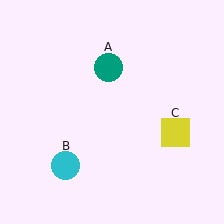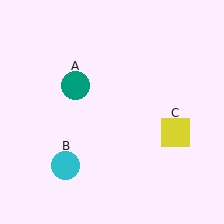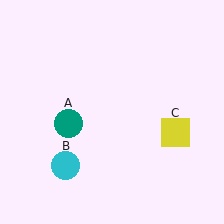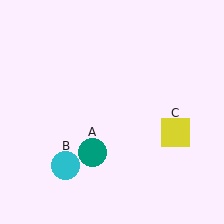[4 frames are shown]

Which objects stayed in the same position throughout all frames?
Cyan circle (object B) and yellow square (object C) remained stationary.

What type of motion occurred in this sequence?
The teal circle (object A) rotated counterclockwise around the center of the scene.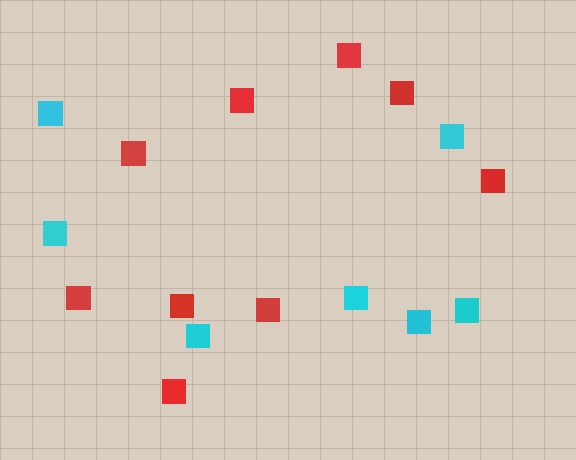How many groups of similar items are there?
There are 2 groups: one group of red squares (9) and one group of cyan squares (7).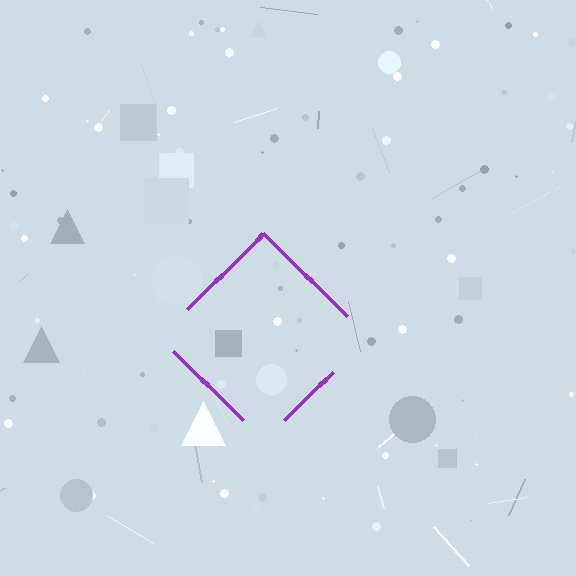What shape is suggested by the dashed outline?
The dashed outline suggests a diamond.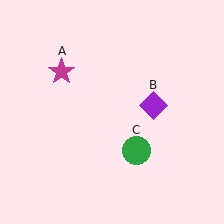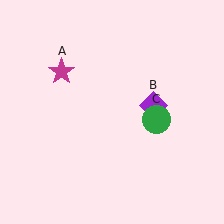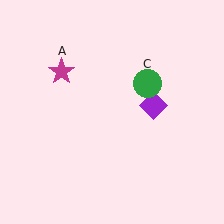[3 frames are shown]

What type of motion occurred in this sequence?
The green circle (object C) rotated counterclockwise around the center of the scene.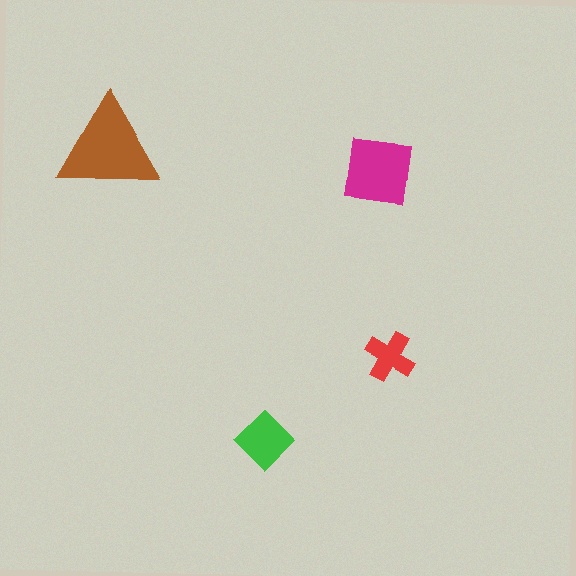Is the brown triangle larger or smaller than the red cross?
Larger.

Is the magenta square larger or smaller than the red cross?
Larger.